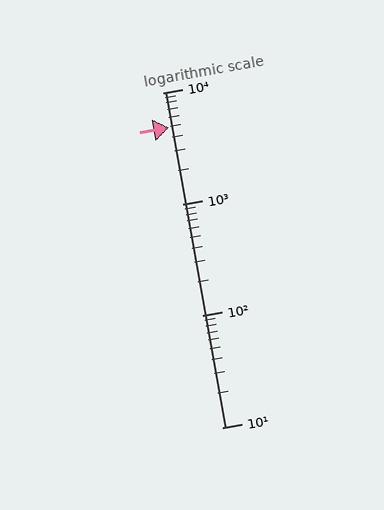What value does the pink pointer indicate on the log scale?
The pointer indicates approximately 4900.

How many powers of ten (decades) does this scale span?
The scale spans 3 decades, from 10 to 10000.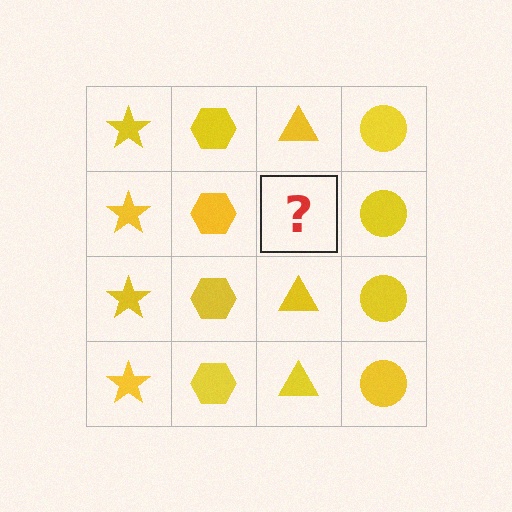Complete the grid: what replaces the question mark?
The question mark should be replaced with a yellow triangle.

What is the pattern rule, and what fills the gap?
The rule is that each column has a consistent shape. The gap should be filled with a yellow triangle.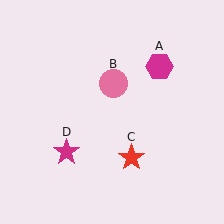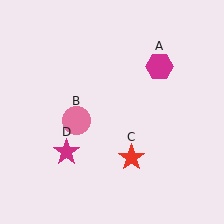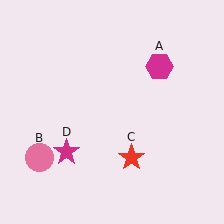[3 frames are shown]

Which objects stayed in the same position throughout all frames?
Magenta hexagon (object A) and red star (object C) and magenta star (object D) remained stationary.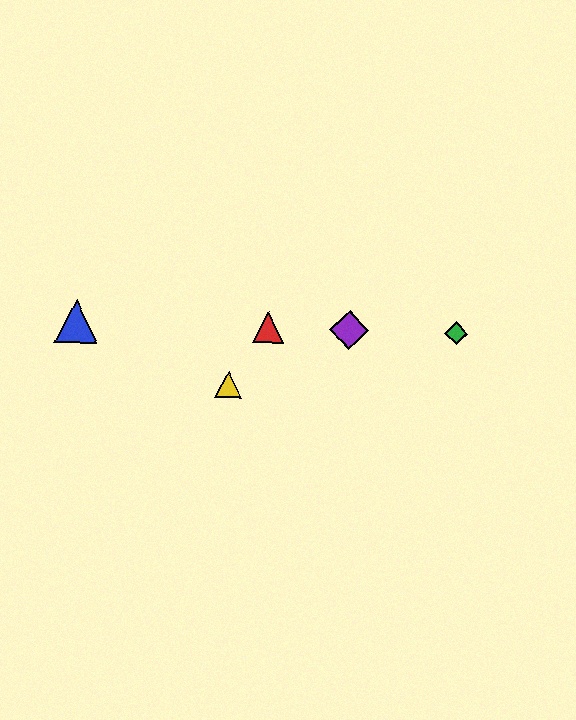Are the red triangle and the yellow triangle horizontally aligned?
No, the red triangle is at y≈328 and the yellow triangle is at y≈385.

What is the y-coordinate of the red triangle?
The red triangle is at y≈328.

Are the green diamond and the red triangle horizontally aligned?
Yes, both are at y≈333.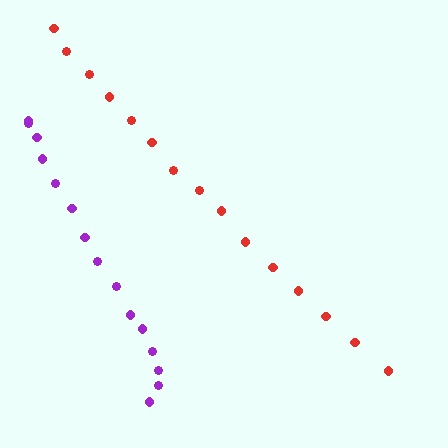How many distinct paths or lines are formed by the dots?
There are 2 distinct paths.